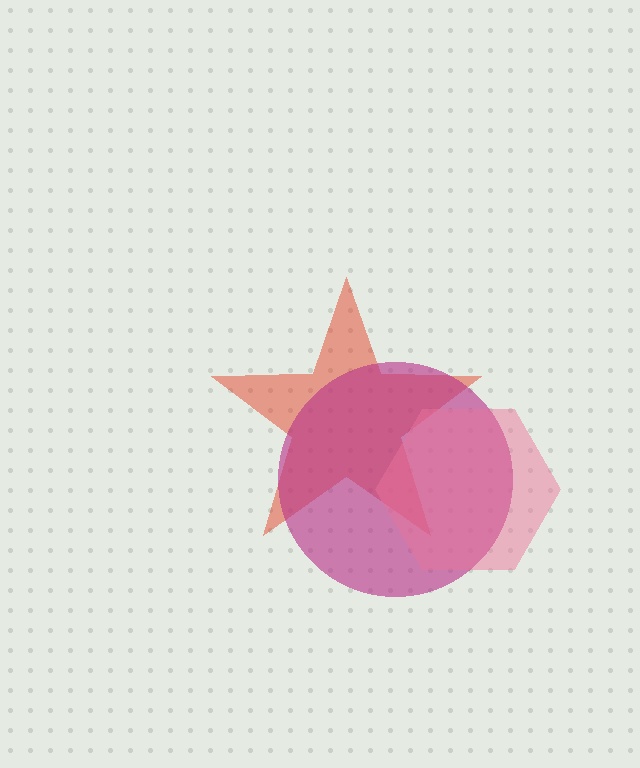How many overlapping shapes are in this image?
There are 3 overlapping shapes in the image.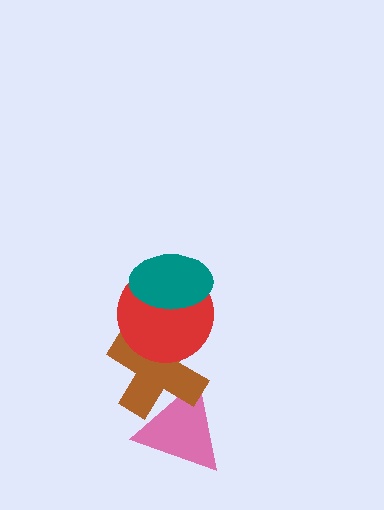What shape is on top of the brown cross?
The red circle is on top of the brown cross.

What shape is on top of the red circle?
The teal ellipse is on top of the red circle.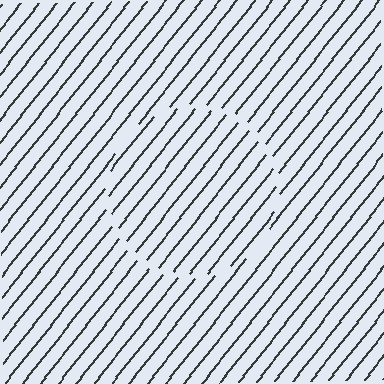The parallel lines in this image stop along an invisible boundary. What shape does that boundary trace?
An illusory circle. The interior of the shape contains the same grating, shifted by half a period — the contour is defined by the phase discontinuity where line-ends from the inner and outer gratings abut.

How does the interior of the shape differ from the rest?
The interior of the shape contains the same grating, shifted by half a period — the contour is defined by the phase discontinuity where line-ends from the inner and outer gratings abut.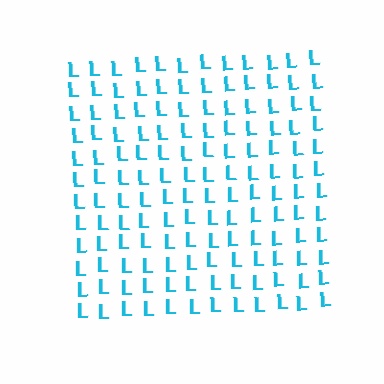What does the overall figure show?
The overall figure shows a square.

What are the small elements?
The small elements are letter L's.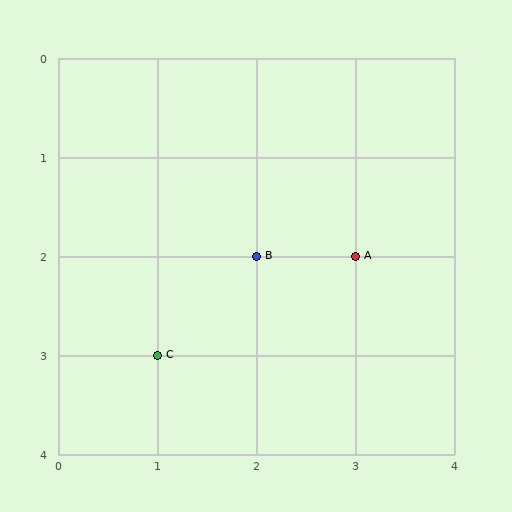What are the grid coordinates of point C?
Point C is at grid coordinates (1, 3).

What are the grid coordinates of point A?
Point A is at grid coordinates (3, 2).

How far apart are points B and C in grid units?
Points B and C are 1 column and 1 row apart (about 1.4 grid units diagonally).